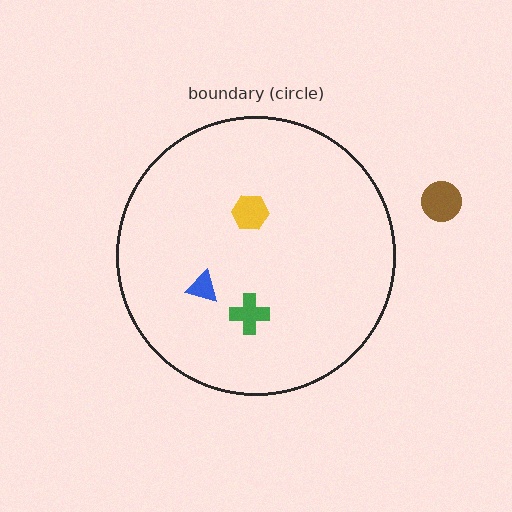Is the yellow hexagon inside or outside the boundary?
Inside.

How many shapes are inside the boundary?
3 inside, 1 outside.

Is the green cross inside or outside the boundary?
Inside.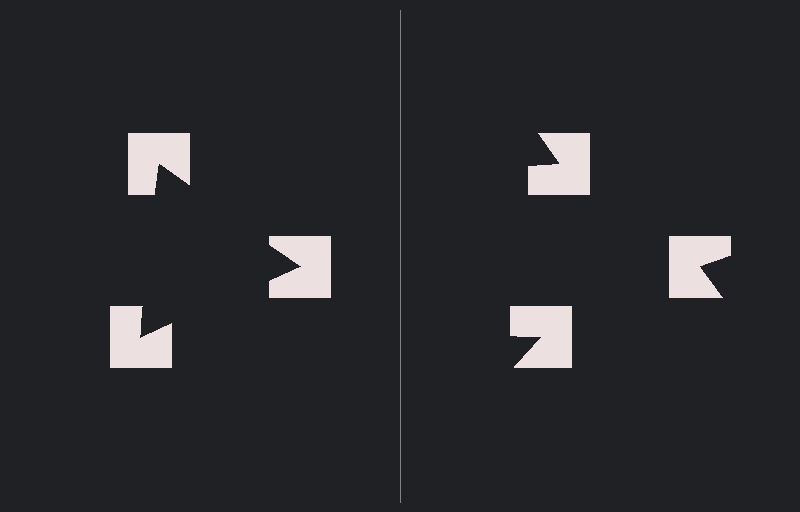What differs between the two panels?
The notched squares are positioned identically on both sides; only the wedge orientations differ. On the left they align to a triangle; on the right they are misaligned.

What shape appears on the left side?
An illusory triangle.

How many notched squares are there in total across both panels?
6 — 3 on each side.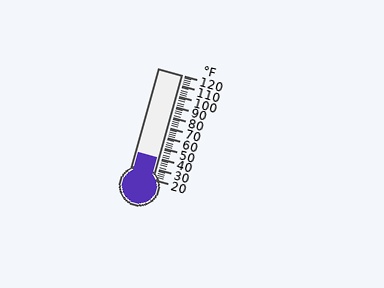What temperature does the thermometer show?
The thermometer shows approximately 40°F.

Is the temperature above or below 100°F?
The temperature is below 100°F.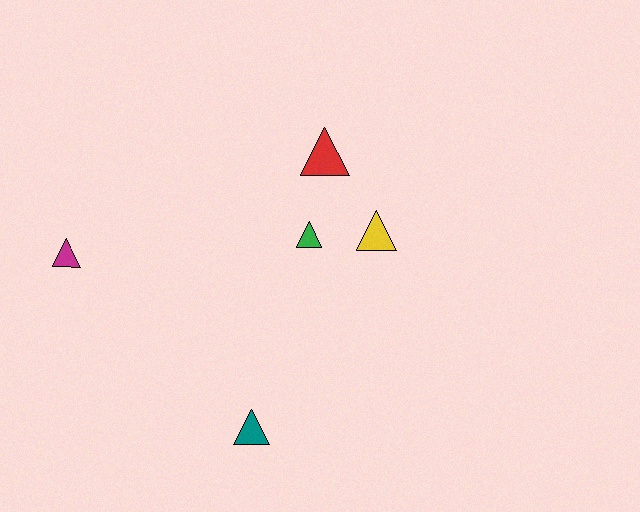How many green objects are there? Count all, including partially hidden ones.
There is 1 green object.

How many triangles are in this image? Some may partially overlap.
There are 5 triangles.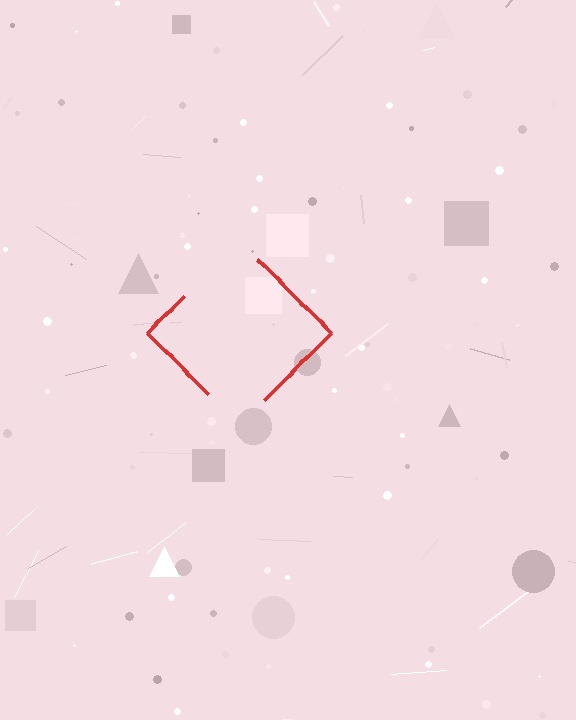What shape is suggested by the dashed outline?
The dashed outline suggests a diamond.